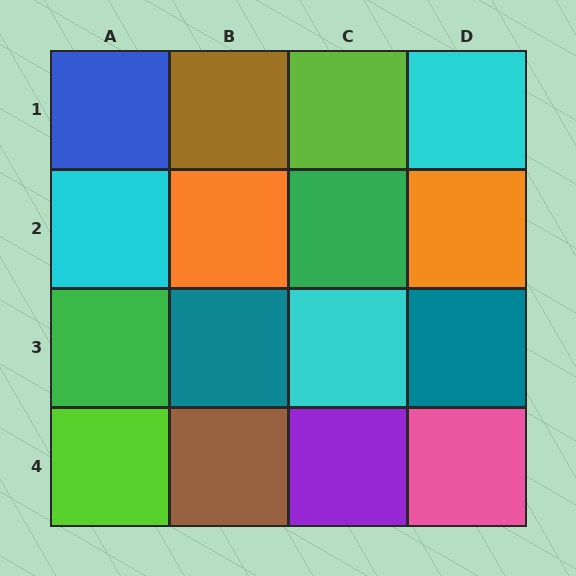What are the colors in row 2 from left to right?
Cyan, orange, green, orange.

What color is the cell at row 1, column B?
Brown.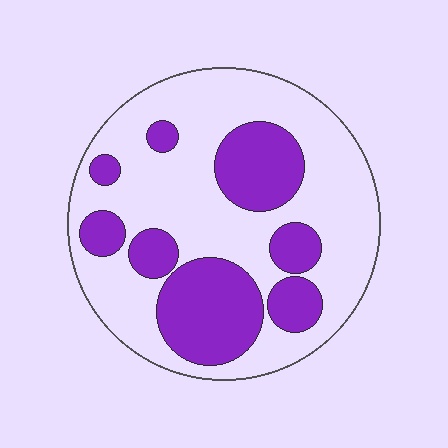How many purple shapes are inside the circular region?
8.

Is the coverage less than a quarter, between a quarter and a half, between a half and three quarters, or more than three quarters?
Between a quarter and a half.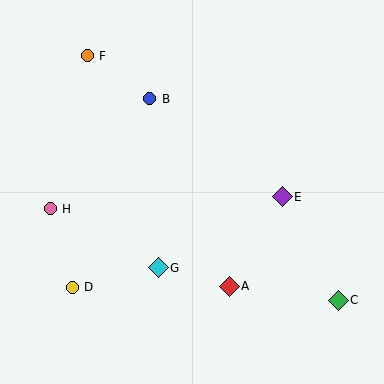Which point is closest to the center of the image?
Point G at (158, 268) is closest to the center.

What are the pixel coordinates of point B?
Point B is at (150, 99).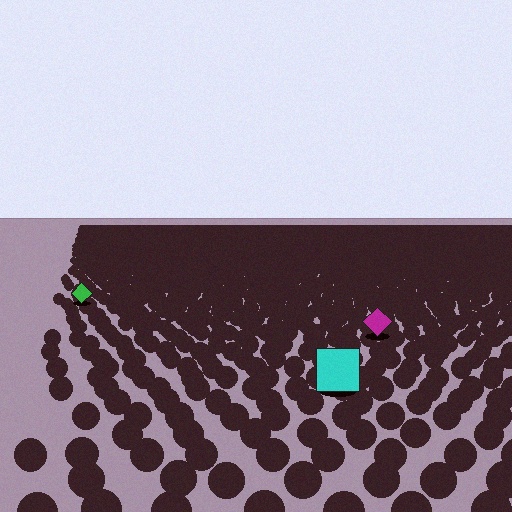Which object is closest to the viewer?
The cyan square is closest. The texture marks near it are larger and more spread out.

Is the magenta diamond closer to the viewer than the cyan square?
No. The cyan square is closer — you can tell from the texture gradient: the ground texture is coarser near it.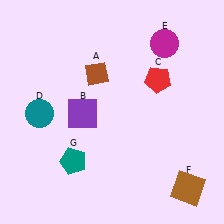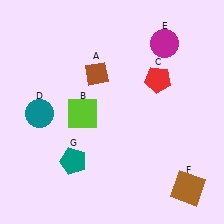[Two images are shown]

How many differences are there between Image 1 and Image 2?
There is 1 difference between the two images.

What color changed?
The square (B) changed from purple in Image 1 to lime in Image 2.